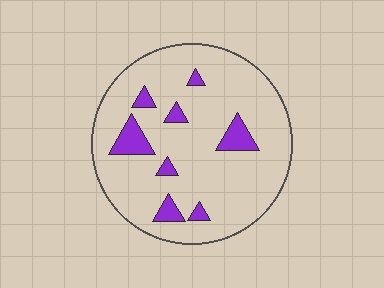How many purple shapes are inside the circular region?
8.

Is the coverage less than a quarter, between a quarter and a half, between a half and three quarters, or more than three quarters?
Less than a quarter.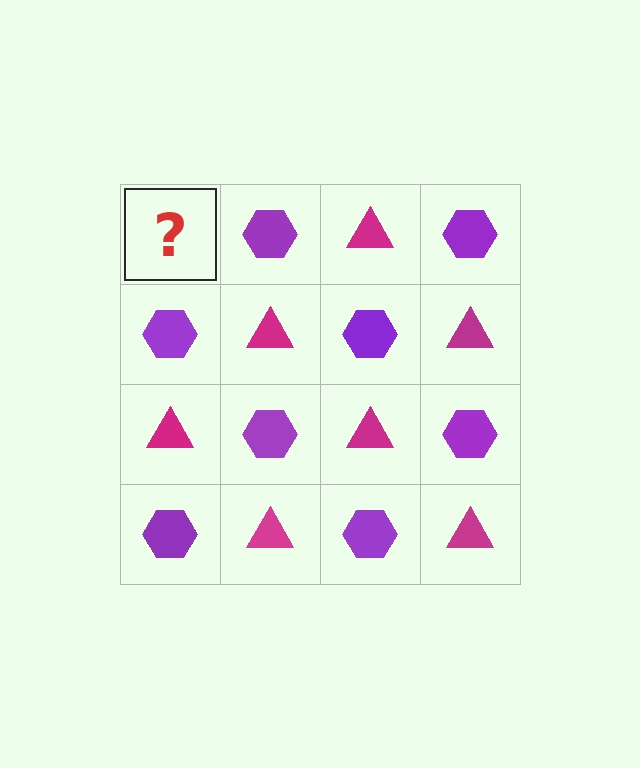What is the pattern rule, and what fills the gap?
The rule is that it alternates magenta triangle and purple hexagon in a checkerboard pattern. The gap should be filled with a magenta triangle.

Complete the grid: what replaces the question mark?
The question mark should be replaced with a magenta triangle.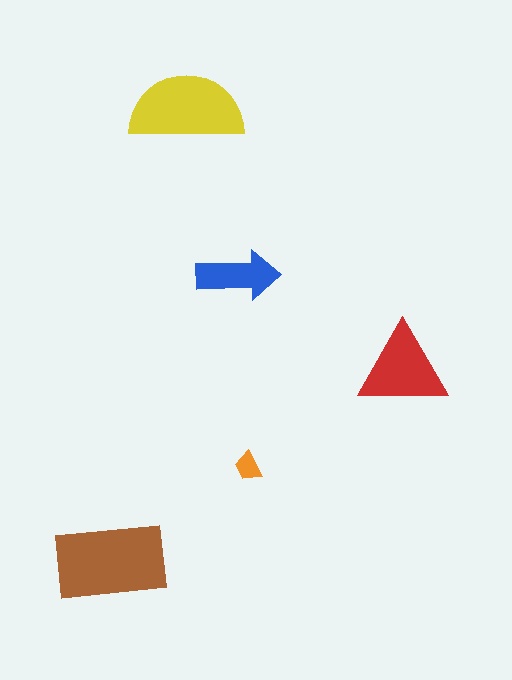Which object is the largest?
The brown rectangle.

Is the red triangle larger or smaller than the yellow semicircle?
Smaller.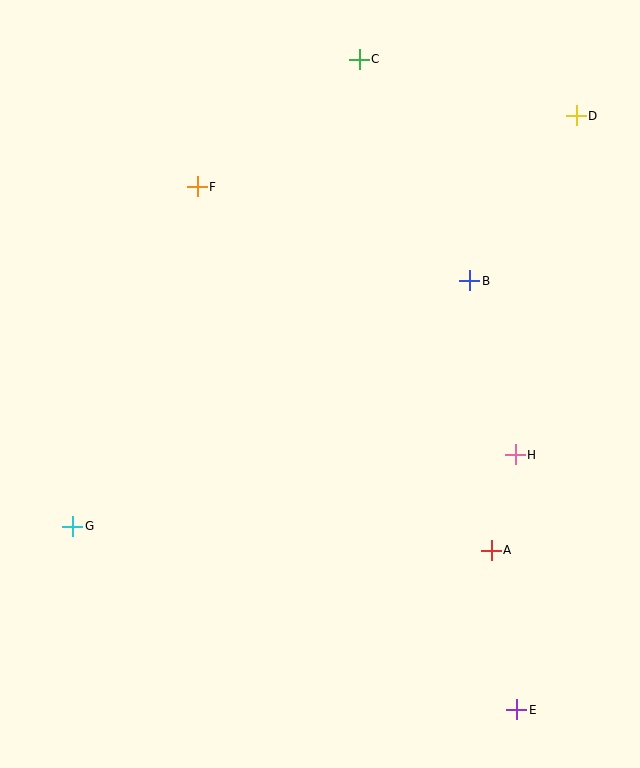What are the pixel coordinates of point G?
Point G is at (73, 526).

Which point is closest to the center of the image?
Point B at (470, 281) is closest to the center.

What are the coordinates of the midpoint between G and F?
The midpoint between G and F is at (135, 356).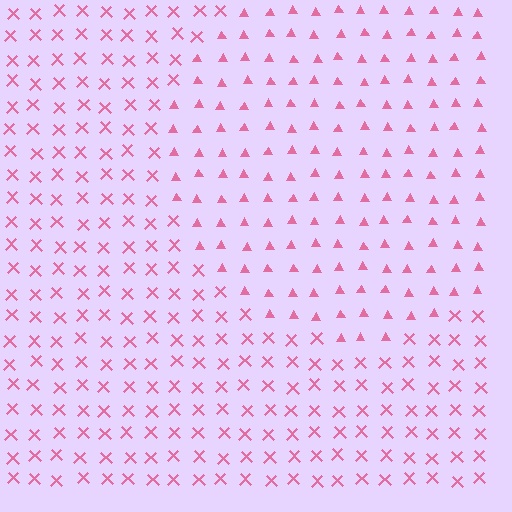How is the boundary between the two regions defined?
The boundary is defined by a change in element shape: triangles inside vs. X marks outside. All elements share the same color and spacing.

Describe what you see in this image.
The image is filled with small pink elements arranged in a uniform grid. A circle-shaped region contains triangles, while the surrounding area contains X marks. The boundary is defined purely by the change in element shape.